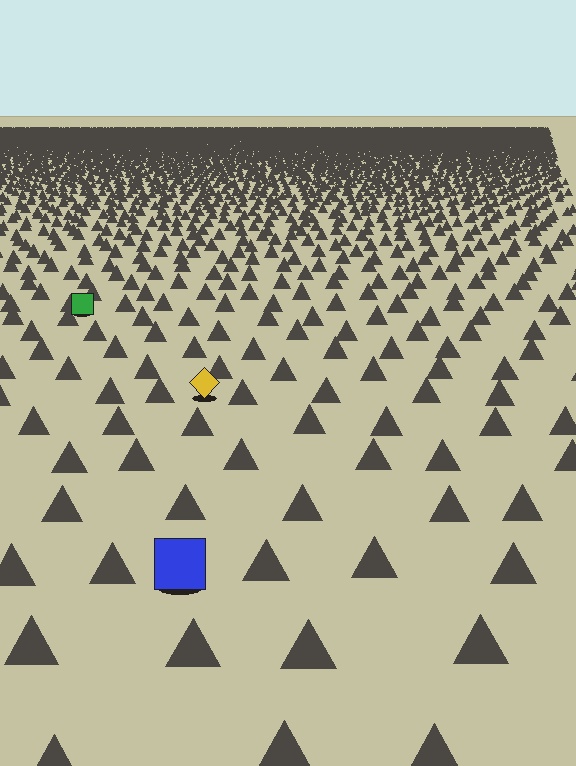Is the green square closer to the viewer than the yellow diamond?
No. The yellow diamond is closer — you can tell from the texture gradient: the ground texture is coarser near it.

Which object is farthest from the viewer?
The green square is farthest from the viewer. It appears smaller and the ground texture around it is denser.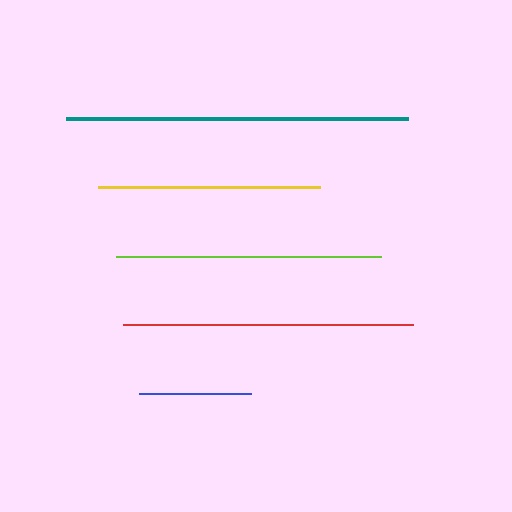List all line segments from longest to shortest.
From longest to shortest: teal, red, lime, yellow, blue.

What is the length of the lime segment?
The lime segment is approximately 265 pixels long.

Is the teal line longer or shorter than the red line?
The teal line is longer than the red line.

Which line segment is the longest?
The teal line is the longest at approximately 342 pixels.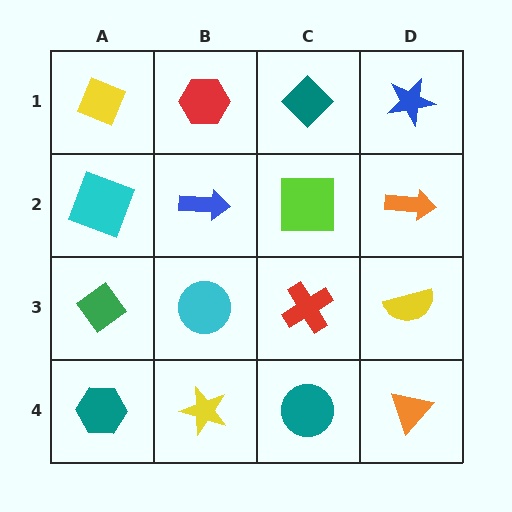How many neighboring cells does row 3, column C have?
4.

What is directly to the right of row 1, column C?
A blue star.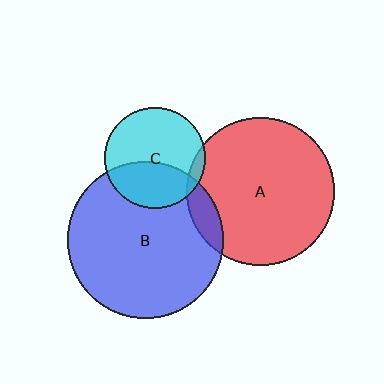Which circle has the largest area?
Circle B (blue).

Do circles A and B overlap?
Yes.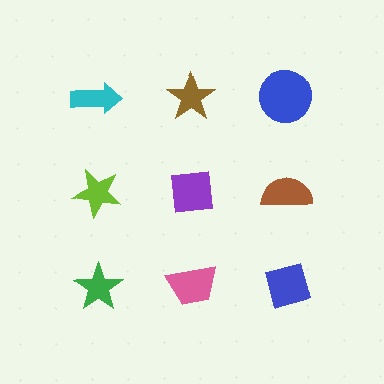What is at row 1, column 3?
A blue circle.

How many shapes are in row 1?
3 shapes.